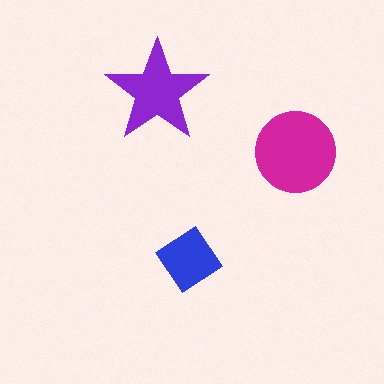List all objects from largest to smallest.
The magenta circle, the purple star, the blue diamond.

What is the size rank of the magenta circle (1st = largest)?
1st.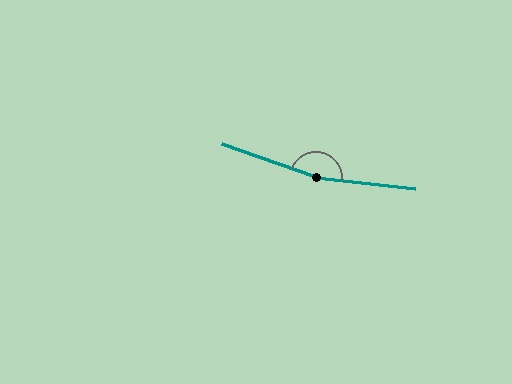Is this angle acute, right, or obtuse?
It is obtuse.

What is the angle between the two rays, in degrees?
Approximately 167 degrees.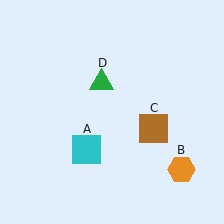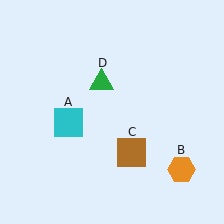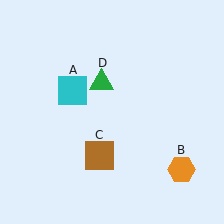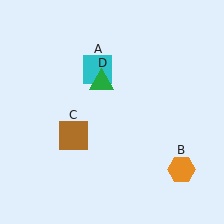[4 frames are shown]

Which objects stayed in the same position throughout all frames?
Orange hexagon (object B) and green triangle (object D) remained stationary.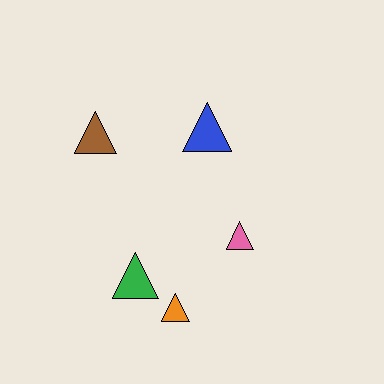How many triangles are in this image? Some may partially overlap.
There are 5 triangles.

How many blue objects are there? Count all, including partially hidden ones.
There is 1 blue object.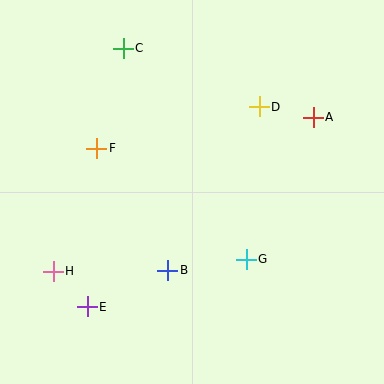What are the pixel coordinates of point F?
Point F is at (97, 148).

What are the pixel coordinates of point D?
Point D is at (259, 107).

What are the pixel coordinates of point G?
Point G is at (246, 259).